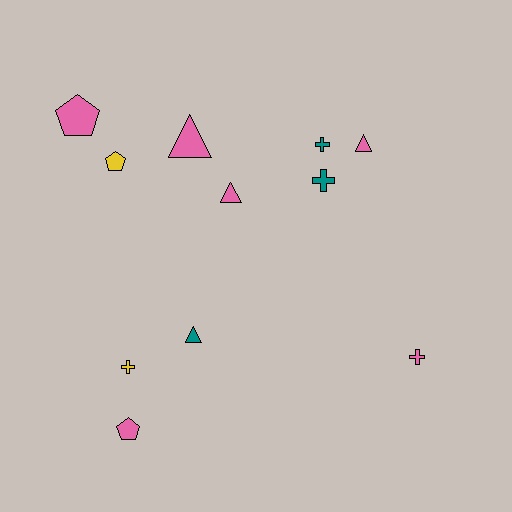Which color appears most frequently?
Pink, with 6 objects.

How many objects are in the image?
There are 11 objects.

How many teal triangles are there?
There is 1 teal triangle.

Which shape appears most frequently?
Cross, with 4 objects.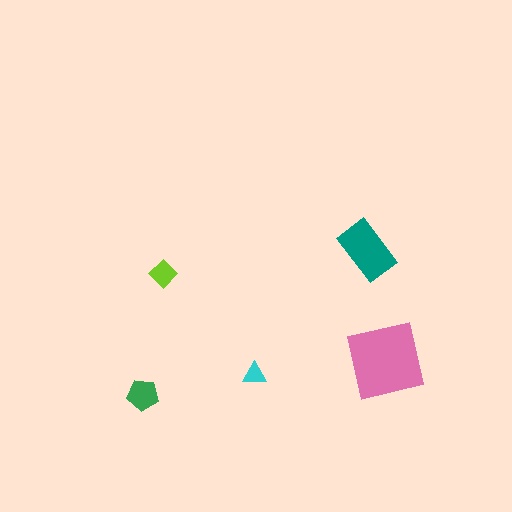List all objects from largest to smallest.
The pink square, the teal rectangle, the green pentagon, the lime diamond, the cyan triangle.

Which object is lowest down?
The green pentagon is bottommost.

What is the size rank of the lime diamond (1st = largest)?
4th.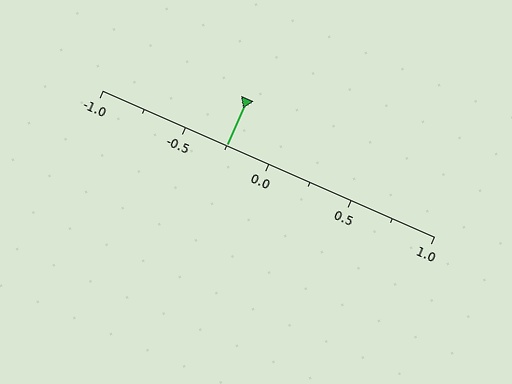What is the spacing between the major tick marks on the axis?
The major ticks are spaced 0.5 apart.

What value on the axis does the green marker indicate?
The marker indicates approximately -0.25.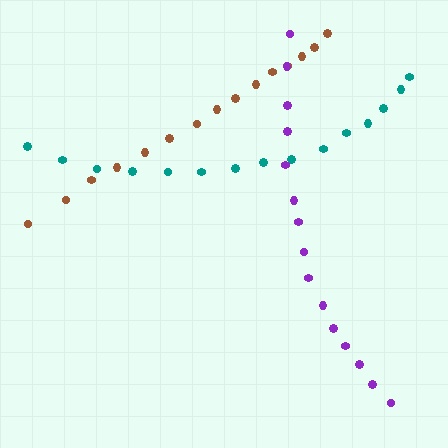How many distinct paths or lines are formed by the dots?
There are 3 distinct paths.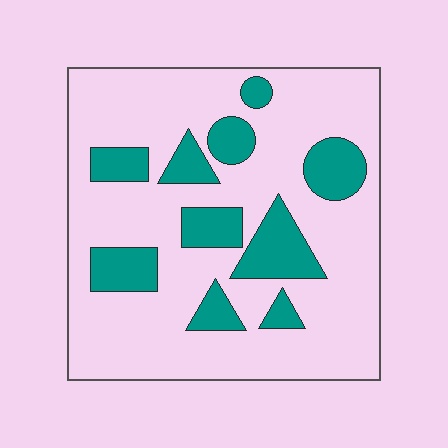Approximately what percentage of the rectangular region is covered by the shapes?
Approximately 25%.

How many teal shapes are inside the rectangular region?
10.